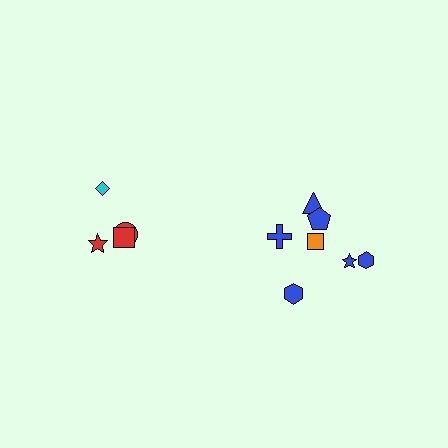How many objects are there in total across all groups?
There are 11 objects.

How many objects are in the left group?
There are 4 objects.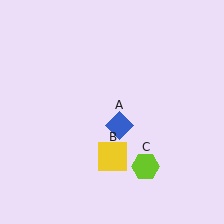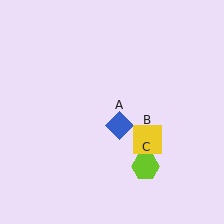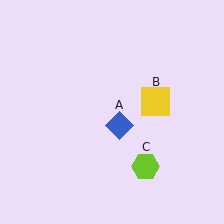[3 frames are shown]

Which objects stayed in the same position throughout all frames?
Blue diamond (object A) and lime hexagon (object C) remained stationary.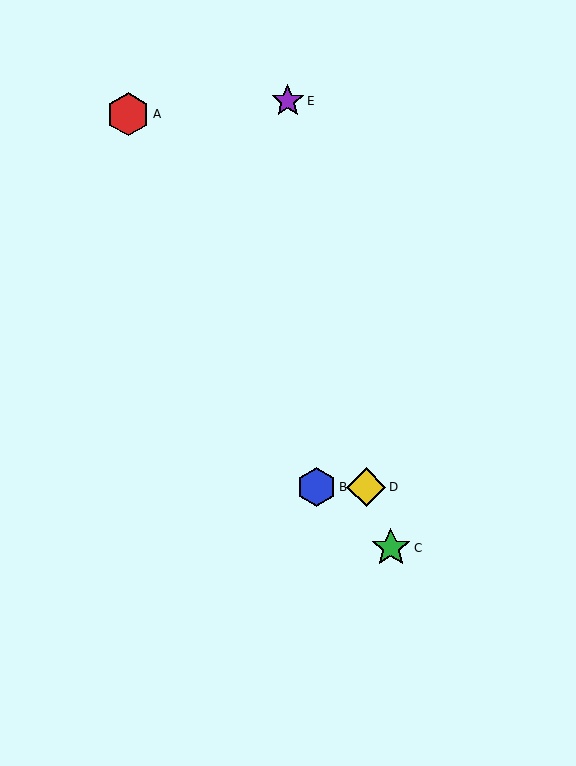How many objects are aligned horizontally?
2 objects (B, D) are aligned horizontally.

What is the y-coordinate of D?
Object D is at y≈487.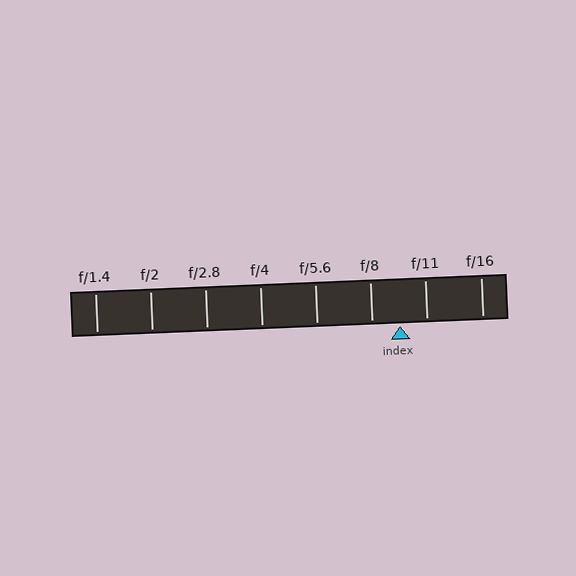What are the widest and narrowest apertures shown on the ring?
The widest aperture shown is f/1.4 and the narrowest is f/16.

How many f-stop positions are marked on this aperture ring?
There are 8 f-stop positions marked.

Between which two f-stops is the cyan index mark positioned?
The index mark is between f/8 and f/11.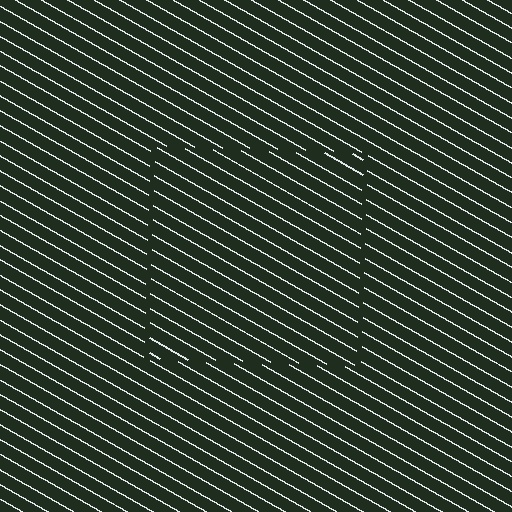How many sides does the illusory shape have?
4 sides — the line-ends trace a square.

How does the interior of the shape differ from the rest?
The interior of the shape contains the same grating, shifted by half a period — the contour is defined by the phase discontinuity where line-ends from the inner and outer gratings abut.